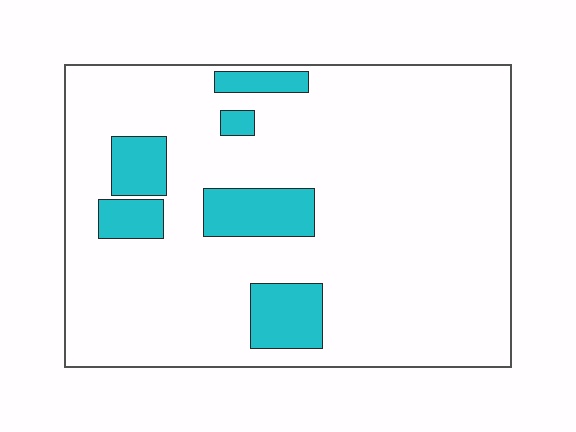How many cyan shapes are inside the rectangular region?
6.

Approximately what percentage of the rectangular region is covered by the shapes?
Approximately 15%.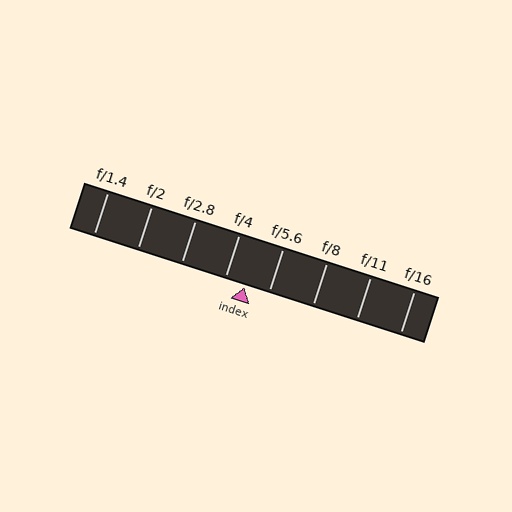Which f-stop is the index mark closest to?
The index mark is closest to f/4.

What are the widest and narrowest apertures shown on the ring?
The widest aperture shown is f/1.4 and the narrowest is f/16.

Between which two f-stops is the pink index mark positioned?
The index mark is between f/4 and f/5.6.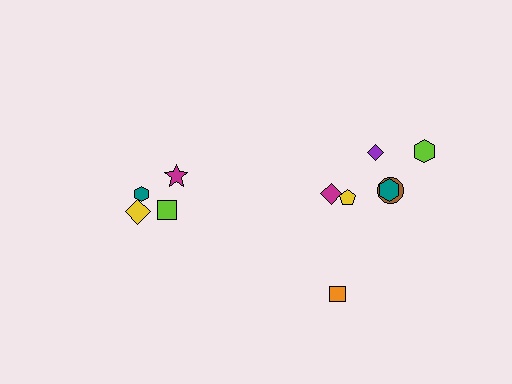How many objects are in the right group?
There are 7 objects.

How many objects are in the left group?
There are 4 objects.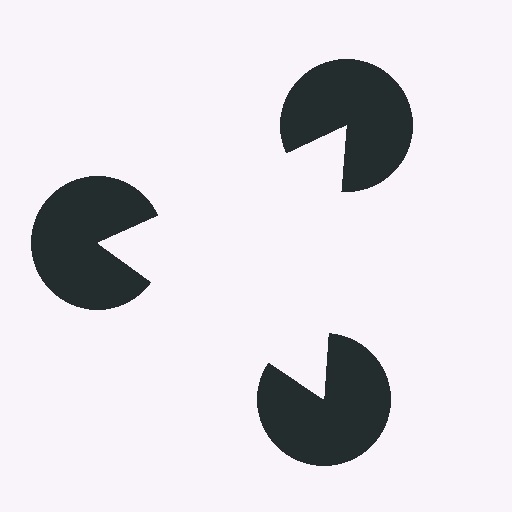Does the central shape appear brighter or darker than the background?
It typically appears slightly brighter than the background, even though no actual brightness change is drawn.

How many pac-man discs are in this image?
There are 3 — one at each vertex of the illusory triangle.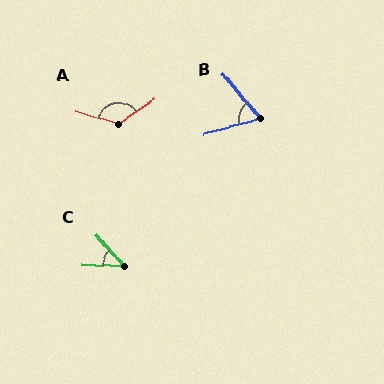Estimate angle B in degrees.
Approximately 65 degrees.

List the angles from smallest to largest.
C (46°), B (65°), A (129°).